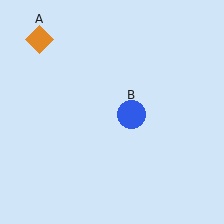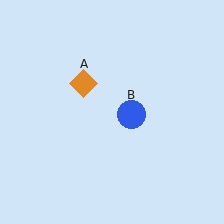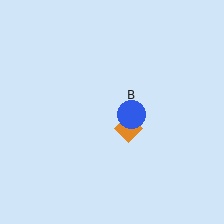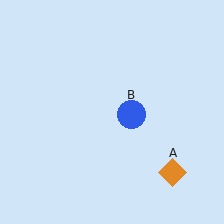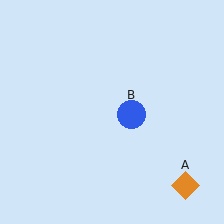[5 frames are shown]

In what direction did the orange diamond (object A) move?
The orange diamond (object A) moved down and to the right.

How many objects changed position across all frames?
1 object changed position: orange diamond (object A).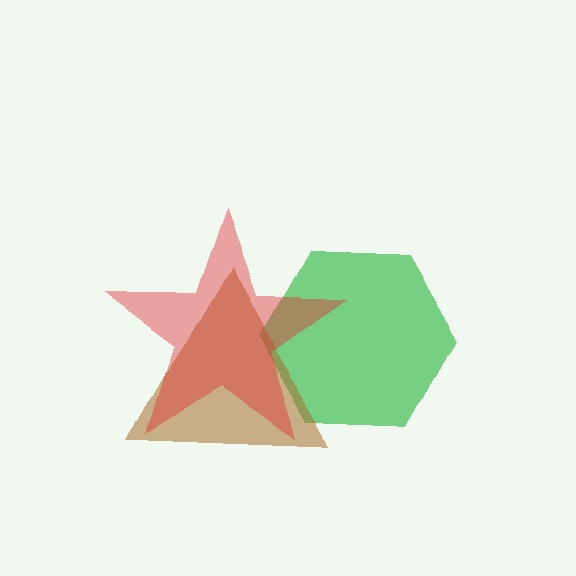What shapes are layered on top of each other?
The layered shapes are: a green hexagon, a brown triangle, a red star.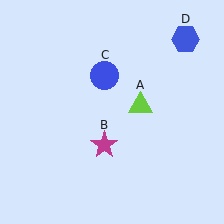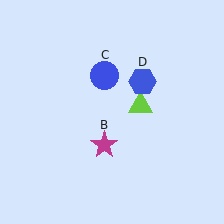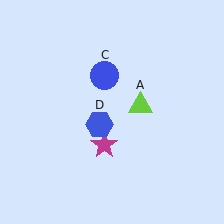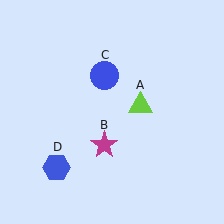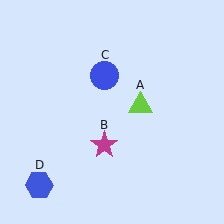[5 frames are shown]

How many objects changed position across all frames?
1 object changed position: blue hexagon (object D).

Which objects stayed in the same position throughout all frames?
Lime triangle (object A) and magenta star (object B) and blue circle (object C) remained stationary.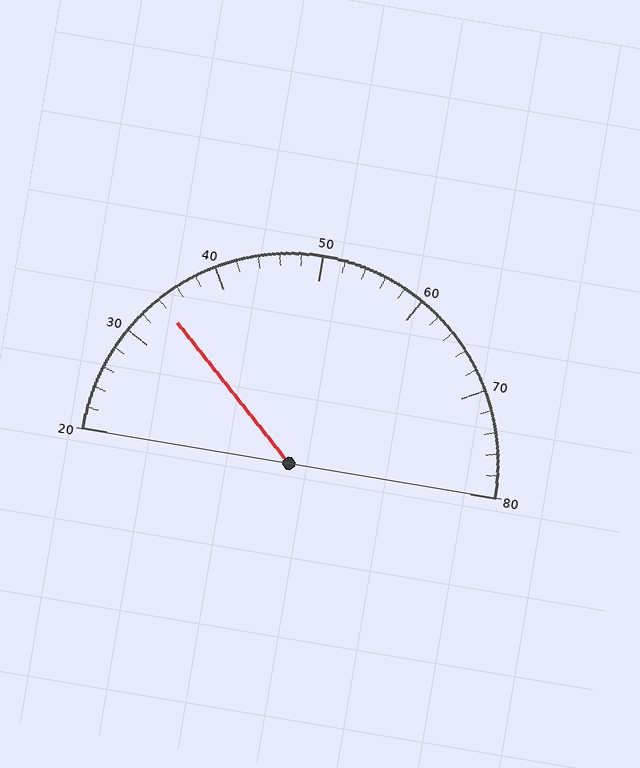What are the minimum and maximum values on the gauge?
The gauge ranges from 20 to 80.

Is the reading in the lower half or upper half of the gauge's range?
The reading is in the lower half of the range (20 to 80).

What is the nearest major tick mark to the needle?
The nearest major tick mark is 30.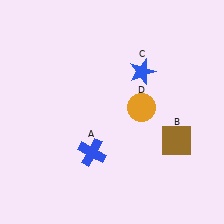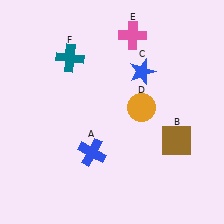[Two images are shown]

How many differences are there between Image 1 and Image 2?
There are 2 differences between the two images.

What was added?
A pink cross (E), a teal cross (F) were added in Image 2.